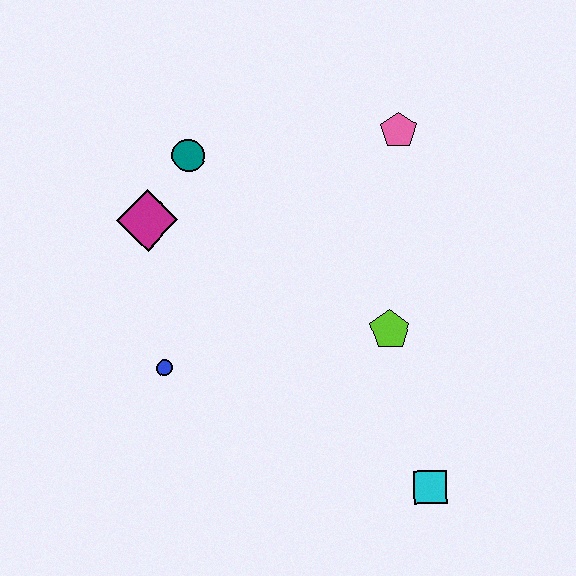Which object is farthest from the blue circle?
The pink pentagon is farthest from the blue circle.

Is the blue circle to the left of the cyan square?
Yes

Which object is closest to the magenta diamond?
The teal circle is closest to the magenta diamond.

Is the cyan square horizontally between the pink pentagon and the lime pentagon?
No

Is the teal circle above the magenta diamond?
Yes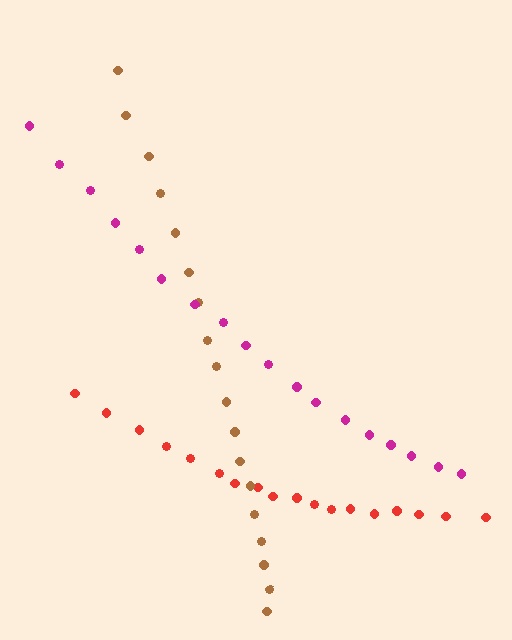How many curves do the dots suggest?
There are 3 distinct paths.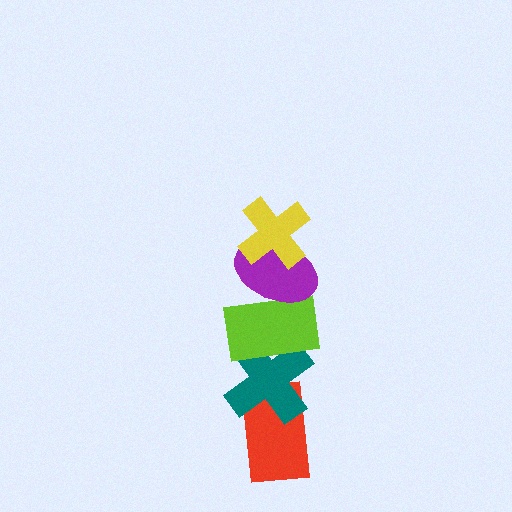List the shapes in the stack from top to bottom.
From top to bottom: the yellow cross, the purple ellipse, the lime rectangle, the teal cross, the red rectangle.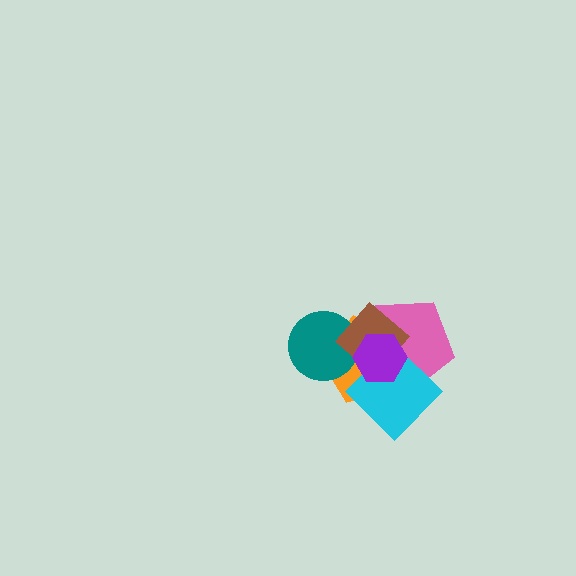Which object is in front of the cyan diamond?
The purple hexagon is in front of the cyan diamond.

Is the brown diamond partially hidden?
Yes, it is partially covered by another shape.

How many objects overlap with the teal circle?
2 objects overlap with the teal circle.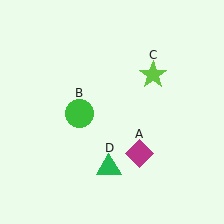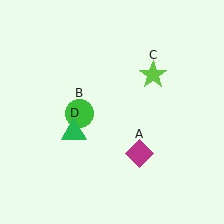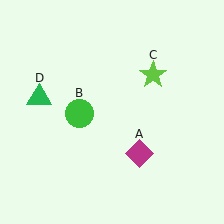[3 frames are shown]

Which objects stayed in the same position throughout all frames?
Magenta diamond (object A) and green circle (object B) and lime star (object C) remained stationary.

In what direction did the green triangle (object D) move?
The green triangle (object D) moved up and to the left.